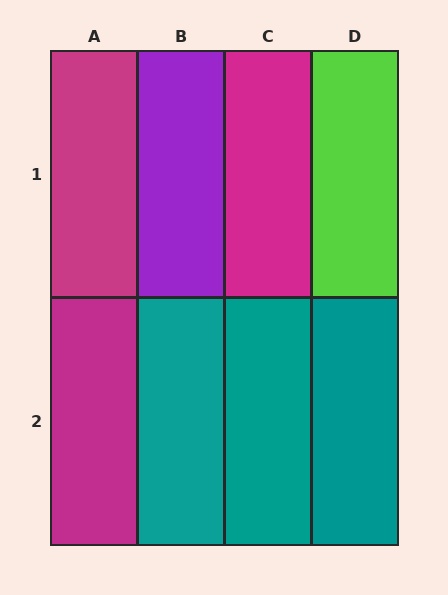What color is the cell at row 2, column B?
Teal.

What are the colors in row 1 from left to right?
Magenta, purple, magenta, lime.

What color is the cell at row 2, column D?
Teal.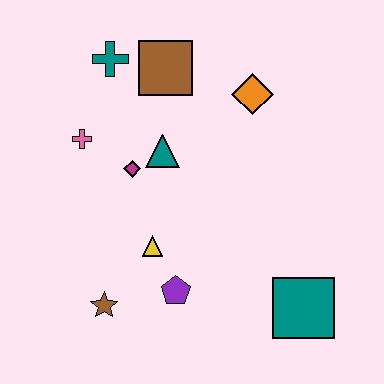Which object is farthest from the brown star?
The orange diamond is farthest from the brown star.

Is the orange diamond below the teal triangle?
No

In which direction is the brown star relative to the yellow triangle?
The brown star is below the yellow triangle.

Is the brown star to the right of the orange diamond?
No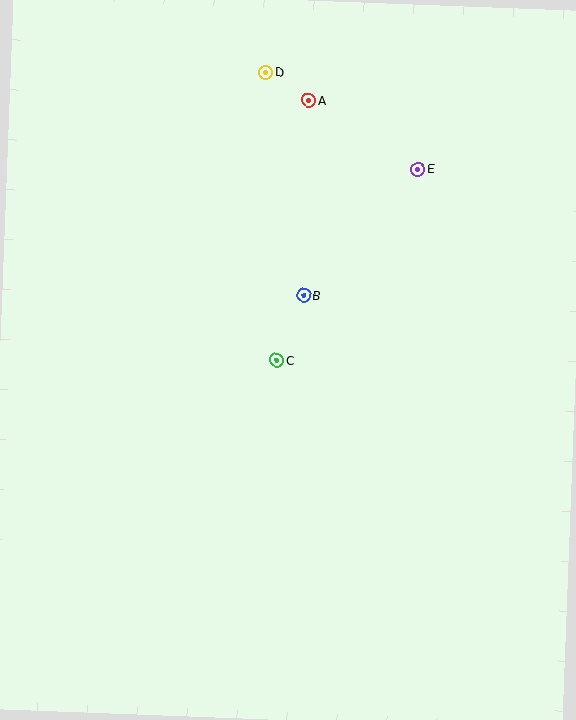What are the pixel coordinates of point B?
Point B is at (304, 295).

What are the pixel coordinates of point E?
Point E is at (418, 169).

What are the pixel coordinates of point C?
Point C is at (277, 360).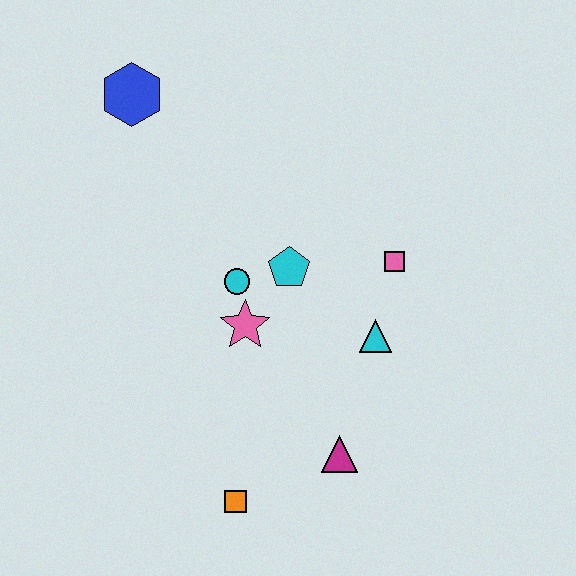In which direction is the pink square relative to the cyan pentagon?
The pink square is to the right of the cyan pentagon.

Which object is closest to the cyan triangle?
The pink square is closest to the cyan triangle.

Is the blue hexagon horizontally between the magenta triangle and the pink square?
No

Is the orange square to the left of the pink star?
Yes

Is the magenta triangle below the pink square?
Yes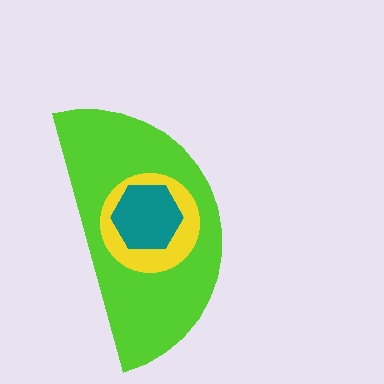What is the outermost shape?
The lime semicircle.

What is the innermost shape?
The teal hexagon.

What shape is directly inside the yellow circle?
The teal hexagon.